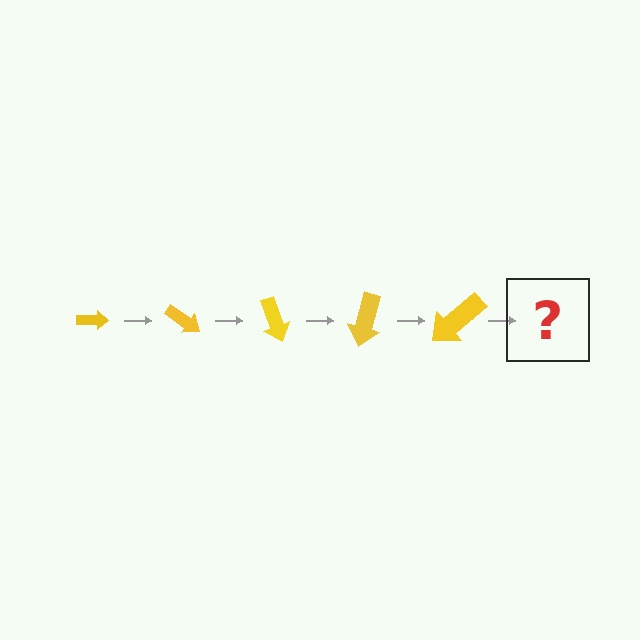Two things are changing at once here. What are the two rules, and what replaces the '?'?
The two rules are that the arrow grows larger each step and it rotates 35 degrees each step. The '?' should be an arrow, larger than the previous one and rotated 175 degrees from the start.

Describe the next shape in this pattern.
It should be an arrow, larger than the previous one and rotated 175 degrees from the start.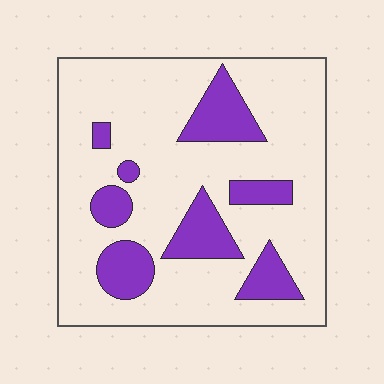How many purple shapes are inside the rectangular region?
8.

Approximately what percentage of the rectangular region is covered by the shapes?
Approximately 20%.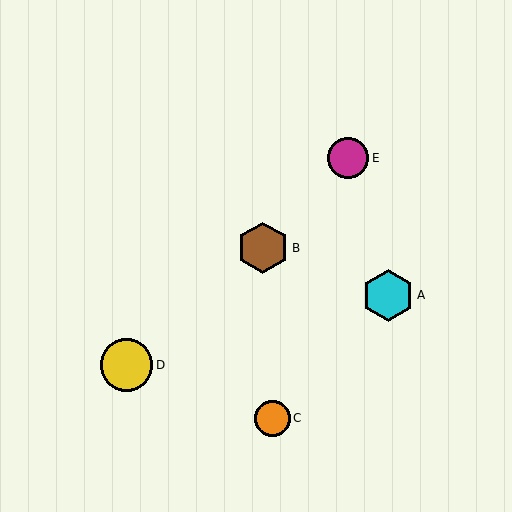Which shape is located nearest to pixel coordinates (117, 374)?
The yellow circle (labeled D) at (127, 365) is nearest to that location.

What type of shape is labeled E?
Shape E is a magenta circle.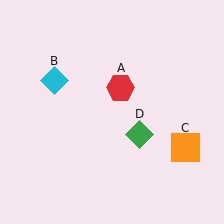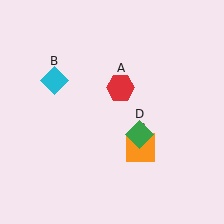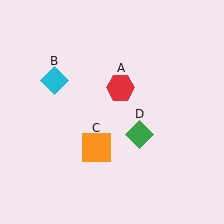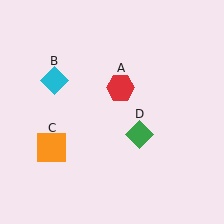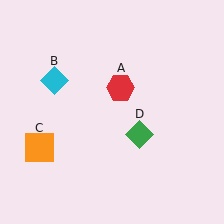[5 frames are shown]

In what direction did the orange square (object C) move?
The orange square (object C) moved left.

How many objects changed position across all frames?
1 object changed position: orange square (object C).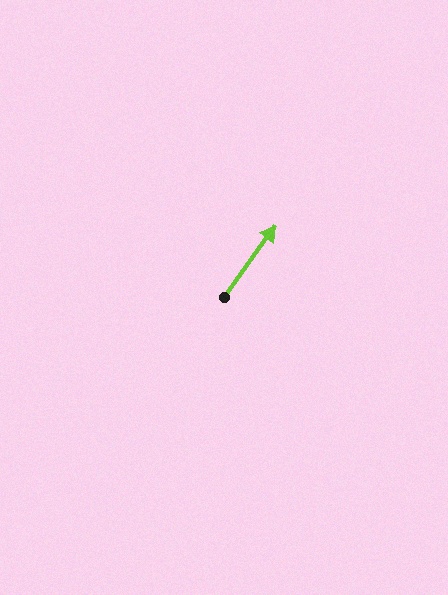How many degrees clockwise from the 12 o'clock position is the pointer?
Approximately 35 degrees.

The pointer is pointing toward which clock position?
Roughly 1 o'clock.